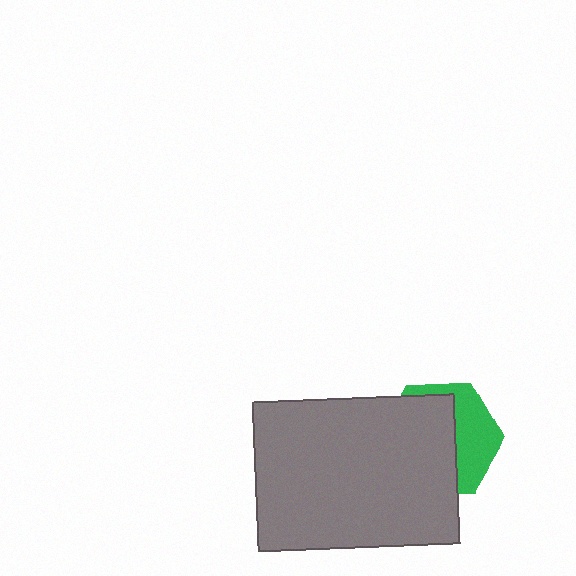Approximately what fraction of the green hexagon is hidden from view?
Roughly 61% of the green hexagon is hidden behind the gray rectangle.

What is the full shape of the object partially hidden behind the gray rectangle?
The partially hidden object is a green hexagon.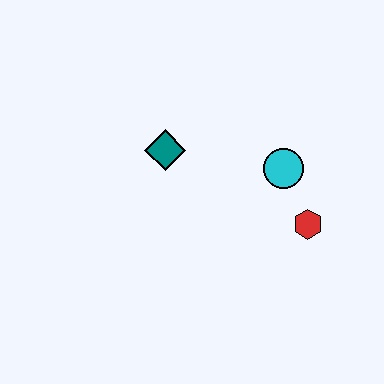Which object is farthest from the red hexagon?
The teal diamond is farthest from the red hexagon.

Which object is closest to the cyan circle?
The red hexagon is closest to the cyan circle.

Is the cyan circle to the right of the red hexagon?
No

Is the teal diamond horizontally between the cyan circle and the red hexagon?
No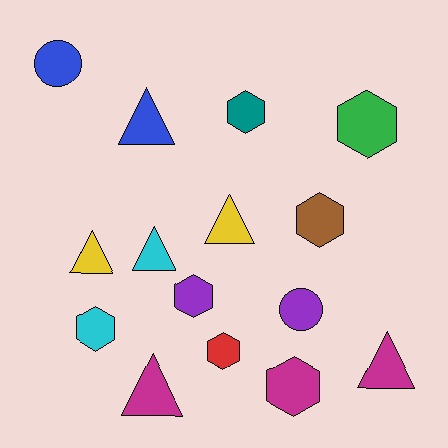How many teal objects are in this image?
There is 1 teal object.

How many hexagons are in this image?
There are 7 hexagons.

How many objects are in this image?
There are 15 objects.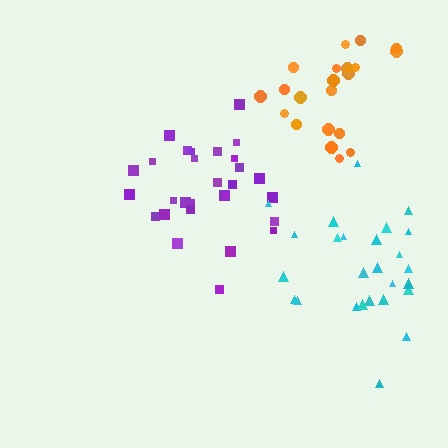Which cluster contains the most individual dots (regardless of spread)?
Purple (30).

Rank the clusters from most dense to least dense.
orange, purple, cyan.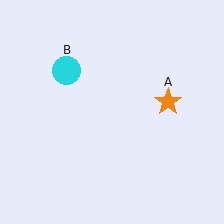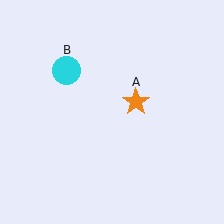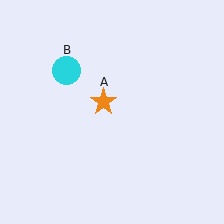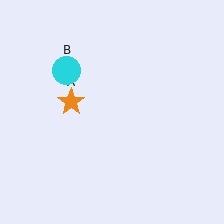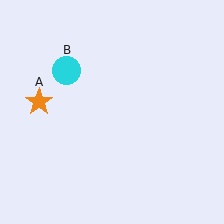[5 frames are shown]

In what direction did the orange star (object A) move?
The orange star (object A) moved left.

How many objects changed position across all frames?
1 object changed position: orange star (object A).